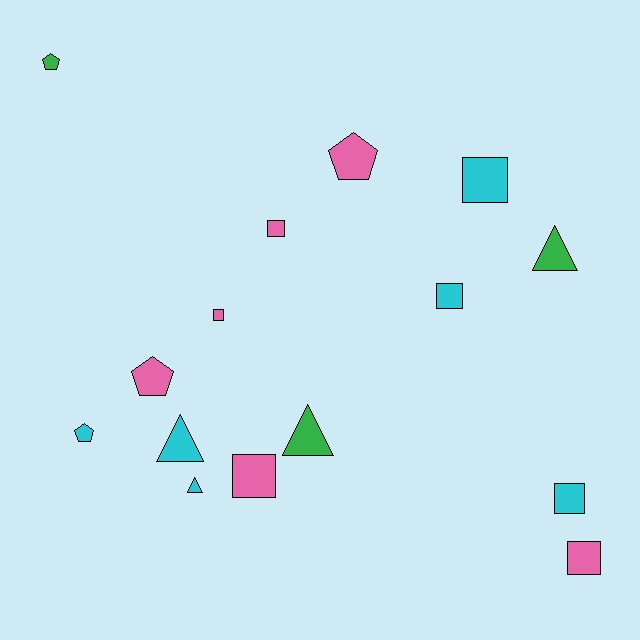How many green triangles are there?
There are 2 green triangles.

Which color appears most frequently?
Pink, with 6 objects.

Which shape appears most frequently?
Square, with 7 objects.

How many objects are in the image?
There are 15 objects.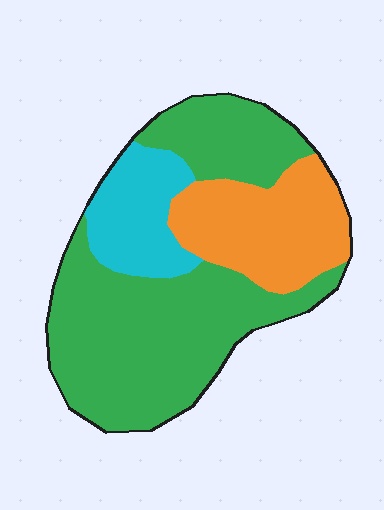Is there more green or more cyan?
Green.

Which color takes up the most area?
Green, at roughly 60%.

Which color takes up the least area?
Cyan, at roughly 15%.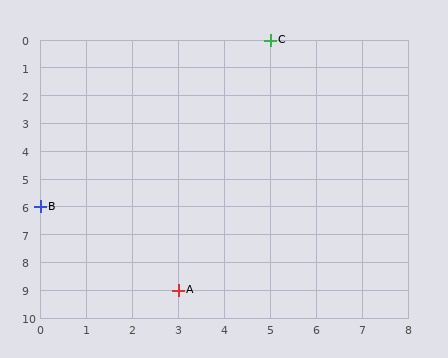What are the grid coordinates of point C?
Point C is at grid coordinates (5, 0).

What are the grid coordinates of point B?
Point B is at grid coordinates (0, 6).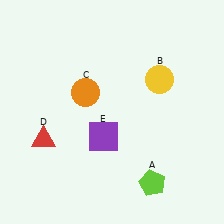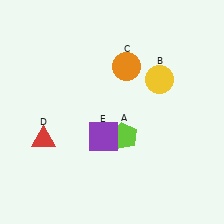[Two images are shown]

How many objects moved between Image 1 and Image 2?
2 objects moved between the two images.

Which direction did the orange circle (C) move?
The orange circle (C) moved right.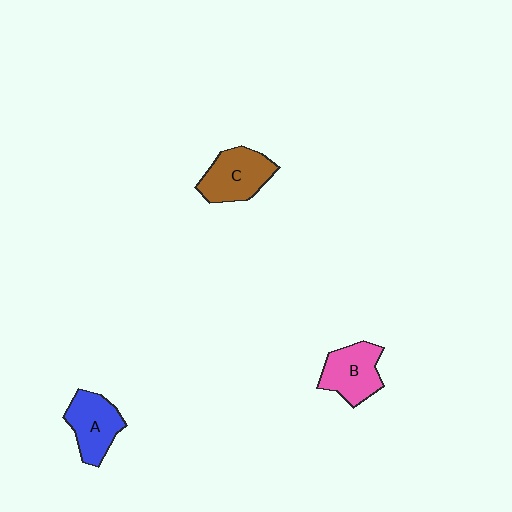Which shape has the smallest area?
Shape A (blue).